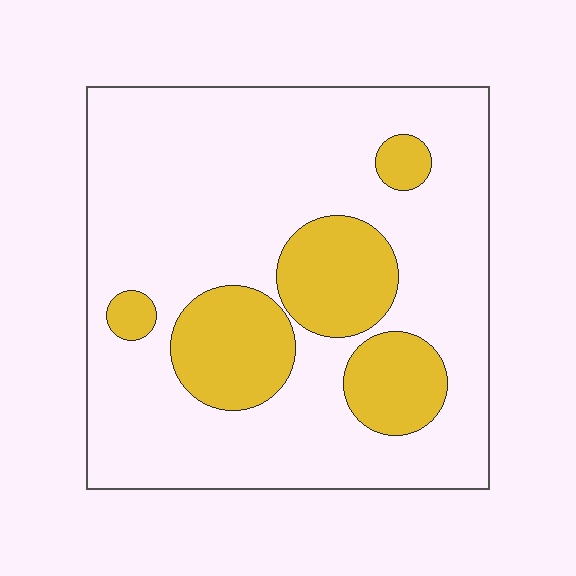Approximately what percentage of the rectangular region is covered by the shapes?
Approximately 25%.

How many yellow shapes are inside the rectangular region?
5.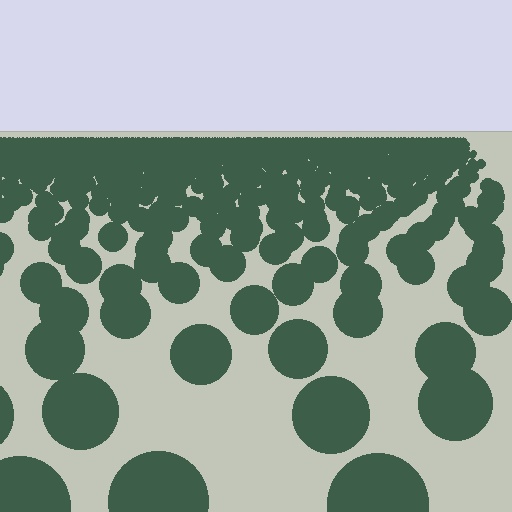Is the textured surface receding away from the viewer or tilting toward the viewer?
The surface is receding away from the viewer. Texture elements get smaller and denser toward the top.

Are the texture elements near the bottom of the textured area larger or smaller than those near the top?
Larger. Near the bottom, elements are closer to the viewer and appear at a bigger on-screen size.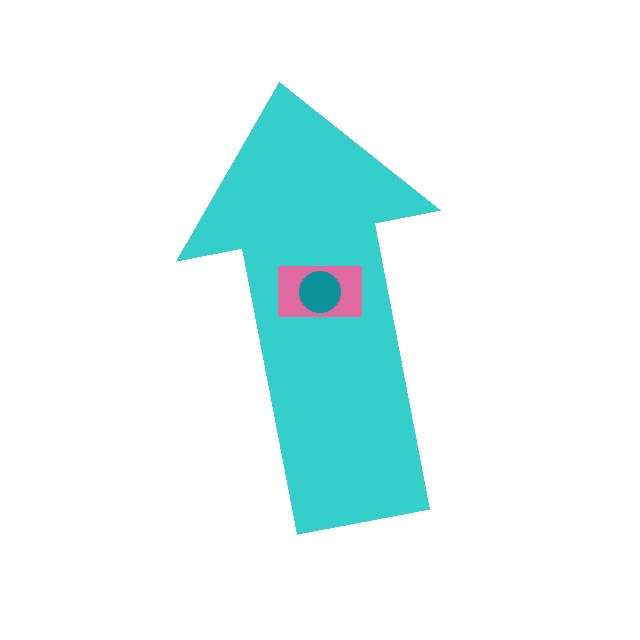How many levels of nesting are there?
3.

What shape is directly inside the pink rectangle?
The teal circle.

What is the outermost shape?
The cyan arrow.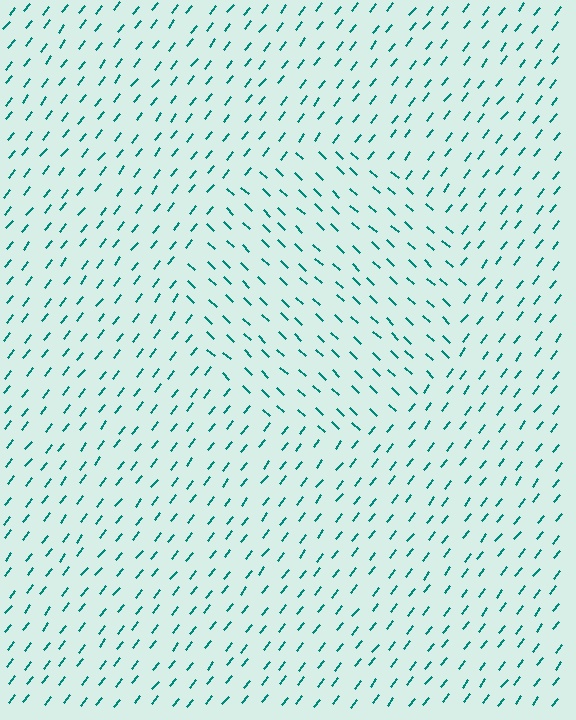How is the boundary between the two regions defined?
The boundary is defined purely by a change in line orientation (approximately 85 degrees difference). All lines are the same color and thickness.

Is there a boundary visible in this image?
Yes, there is a texture boundary formed by a change in line orientation.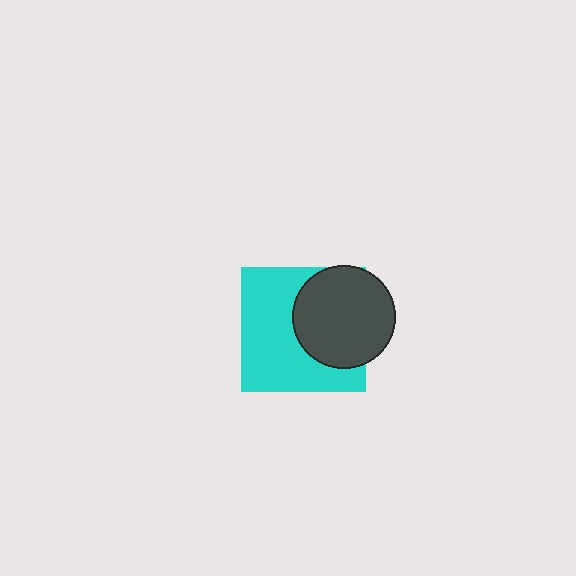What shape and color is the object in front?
The object in front is a dark gray circle.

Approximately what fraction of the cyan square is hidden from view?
Roughly 41% of the cyan square is hidden behind the dark gray circle.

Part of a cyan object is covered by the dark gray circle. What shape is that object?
It is a square.